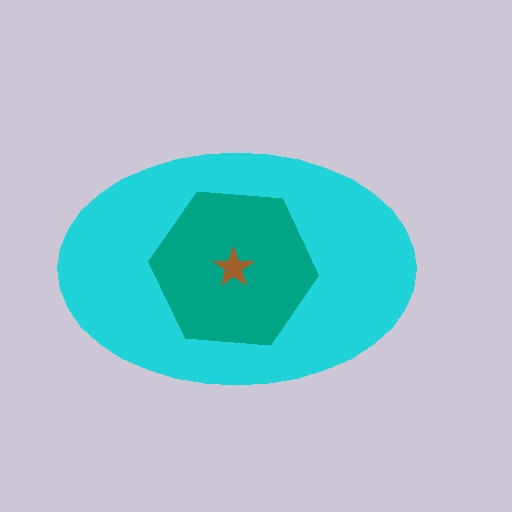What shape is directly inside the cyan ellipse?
The teal hexagon.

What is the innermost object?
The brown star.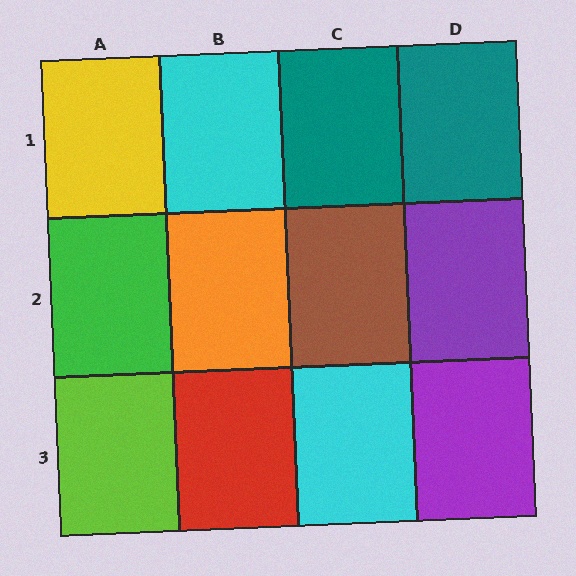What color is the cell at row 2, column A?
Green.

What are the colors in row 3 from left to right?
Lime, red, cyan, purple.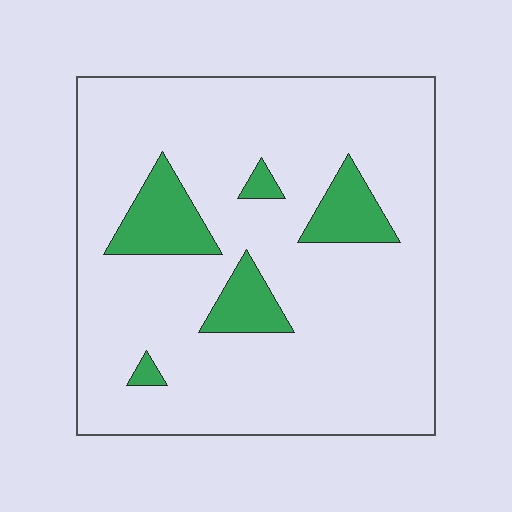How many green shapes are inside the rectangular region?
5.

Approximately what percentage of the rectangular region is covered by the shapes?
Approximately 15%.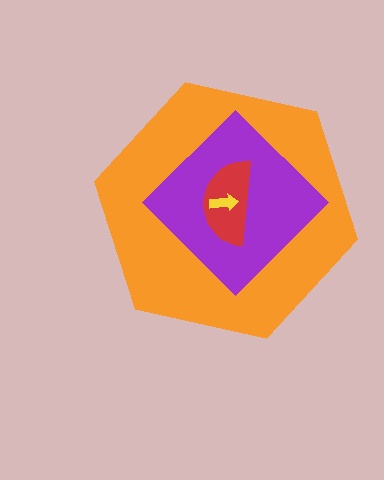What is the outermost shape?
The orange hexagon.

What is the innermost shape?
The yellow arrow.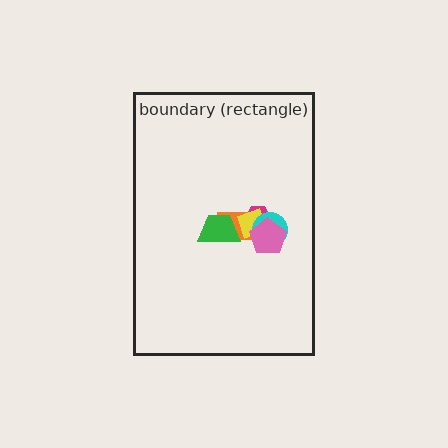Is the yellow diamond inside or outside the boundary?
Inside.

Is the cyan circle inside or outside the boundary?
Inside.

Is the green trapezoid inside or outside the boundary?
Inside.